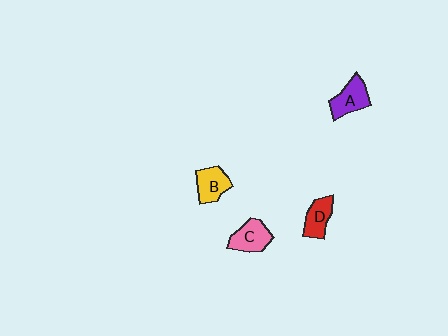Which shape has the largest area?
Shape A (purple).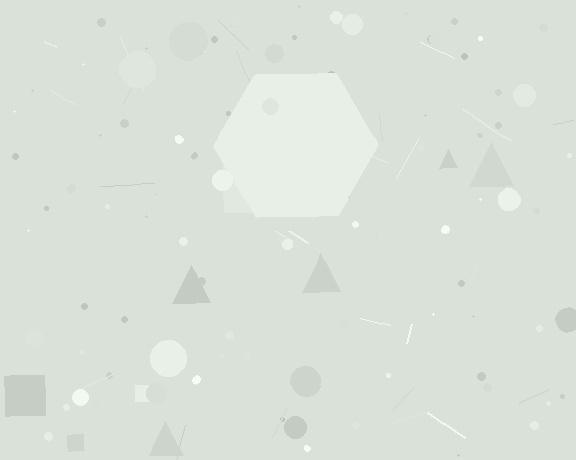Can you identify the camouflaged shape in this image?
The camouflaged shape is a hexagon.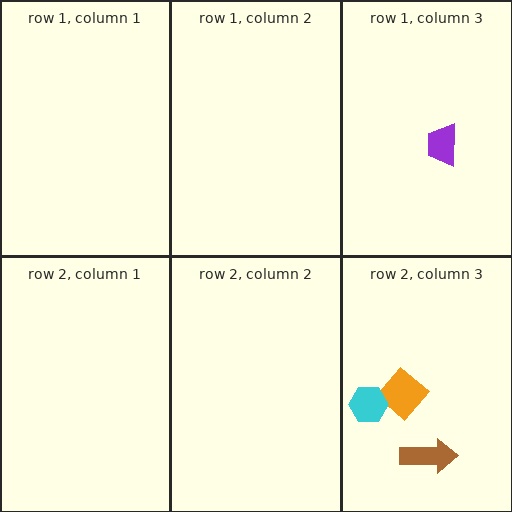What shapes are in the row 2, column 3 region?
The orange diamond, the brown arrow, the cyan hexagon.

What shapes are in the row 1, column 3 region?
The purple trapezoid.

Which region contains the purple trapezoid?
The row 1, column 3 region.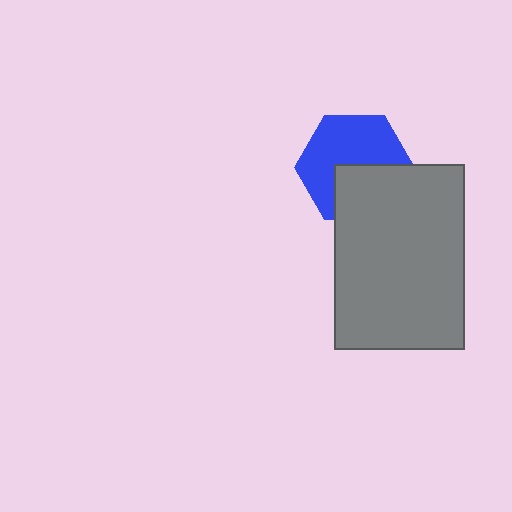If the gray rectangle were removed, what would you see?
You would see the complete blue hexagon.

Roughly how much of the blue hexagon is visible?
About half of it is visible (roughly 60%).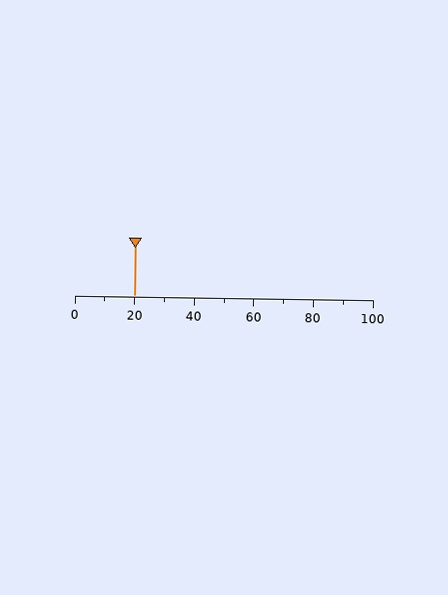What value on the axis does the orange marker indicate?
The marker indicates approximately 20.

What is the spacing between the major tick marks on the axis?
The major ticks are spaced 20 apart.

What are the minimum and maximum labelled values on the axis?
The axis runs from 0 to 100.